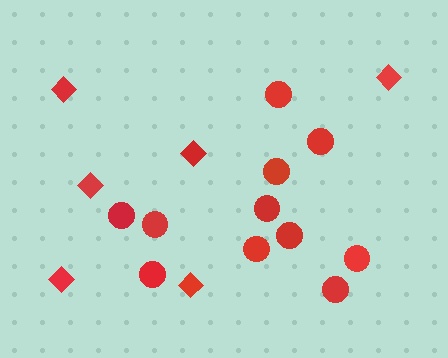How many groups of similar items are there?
There are 2 groups: one group of diamonds (6) and one group of circles (11).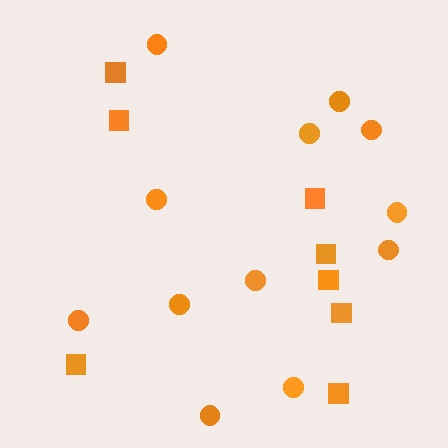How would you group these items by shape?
There are 2 groups: one group of squares (8) and one group of circles (12).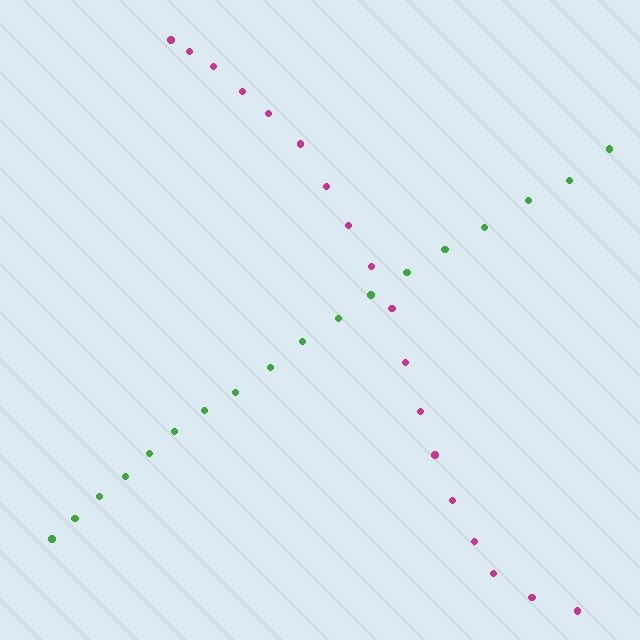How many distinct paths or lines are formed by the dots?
There are 2 distinct paths.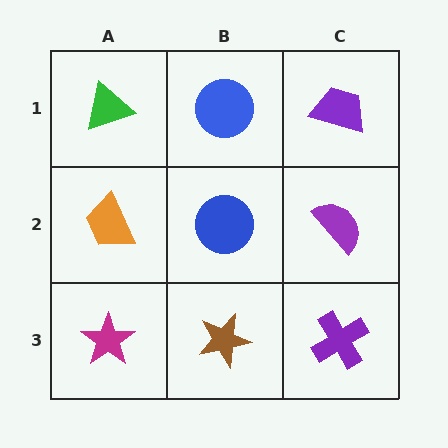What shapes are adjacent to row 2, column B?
A blue circle (row 1, column B), a brown star (row 3, column B), an orange trapezoid (row 2, column A), a purple semicircle (row 2, column C).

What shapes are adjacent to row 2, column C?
A purple trapezoid (row 1, column C), a purple cross (row 3, column C), a blue circle (row 2, column B).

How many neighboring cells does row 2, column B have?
4.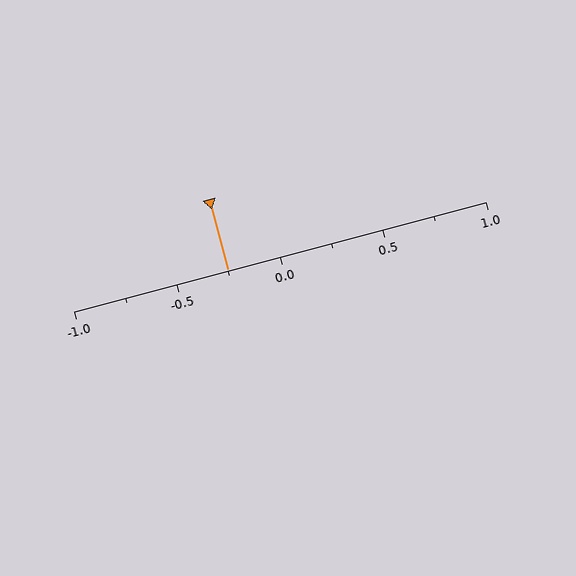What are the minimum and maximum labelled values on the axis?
The axis runs from -1.0 to 1.0.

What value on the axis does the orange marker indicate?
The marker indicates approximately -0.25.